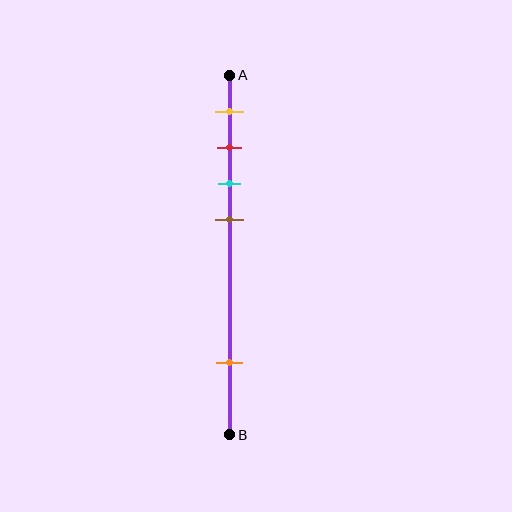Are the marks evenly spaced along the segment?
No, the marks are not evenly spaced.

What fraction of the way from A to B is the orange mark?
The orange mark is approximately 80% (0.8) of the way from A to B.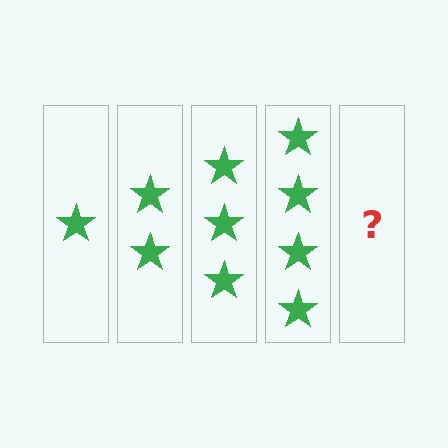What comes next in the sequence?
The next element should be 5 stars.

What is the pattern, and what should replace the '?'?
The pattern is that each step adds one more star. The '?' should be 5 stars.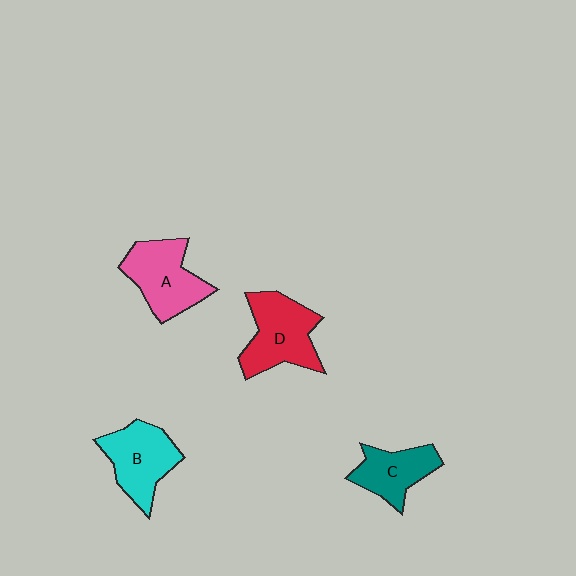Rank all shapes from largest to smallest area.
From largest to smallest: D (red), A (pink), B (cyan), C (teal).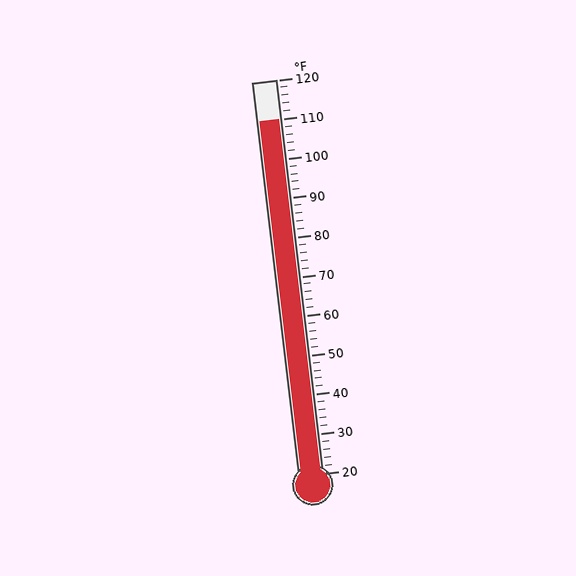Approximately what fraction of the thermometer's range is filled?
The thermometer is filled to approximately 90% of its range.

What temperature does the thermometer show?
The thermometer shows approximately 110°F.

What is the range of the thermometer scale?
The thermometer scale ranges from 20°F to 120°F.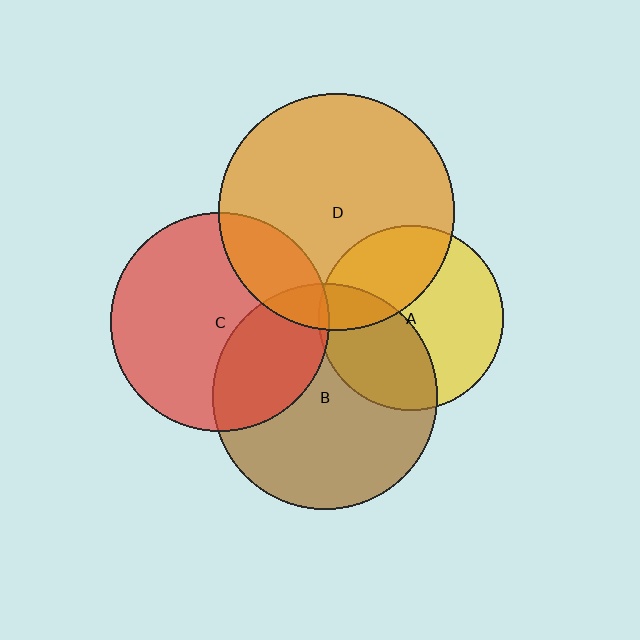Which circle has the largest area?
Circle D (orange).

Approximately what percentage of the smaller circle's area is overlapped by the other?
Approximately 30%.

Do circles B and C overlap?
Yes.